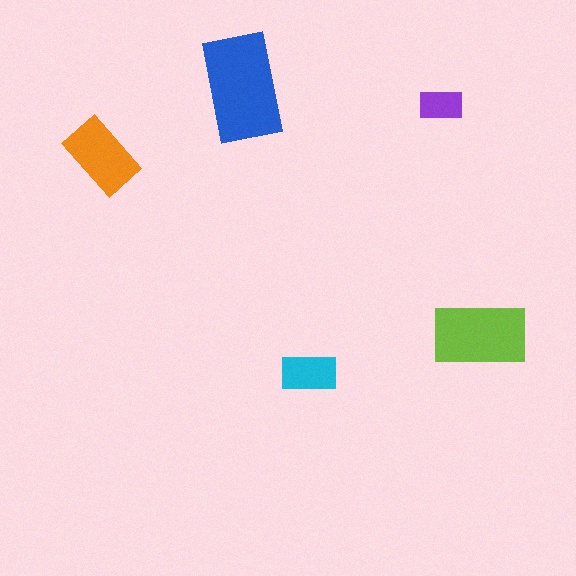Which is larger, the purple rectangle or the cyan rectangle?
The cyan one.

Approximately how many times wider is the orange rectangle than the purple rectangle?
About 1.5 times wider.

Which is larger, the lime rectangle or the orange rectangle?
The lime one.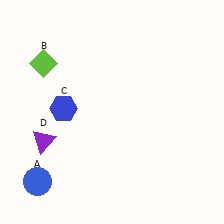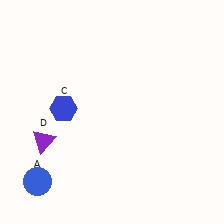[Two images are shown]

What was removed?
The lime diamond (B) was removed in Image 2.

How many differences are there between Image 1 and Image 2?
There is 1 difference between the two images.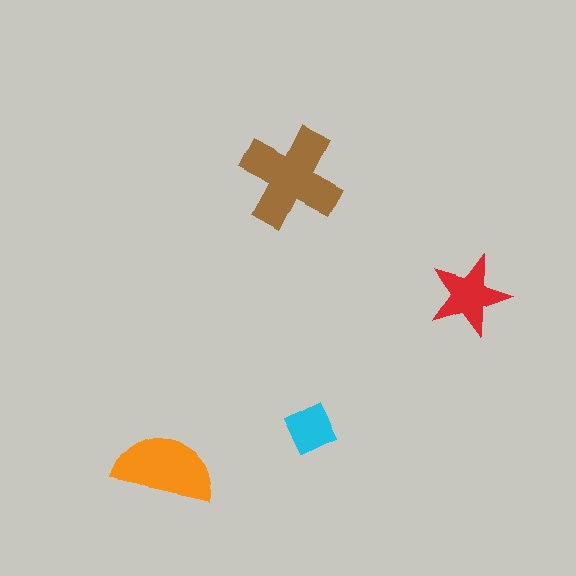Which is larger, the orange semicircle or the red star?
The orange semicircle.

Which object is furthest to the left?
The orange semicircle is leftmost.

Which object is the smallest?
The cyan square.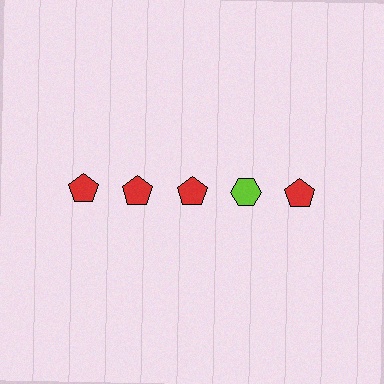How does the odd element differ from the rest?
It differs in both color (lime instead of red) and shape (hexagon instead of pentagon).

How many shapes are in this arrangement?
There are 5 shapes arranged in a grid pattern.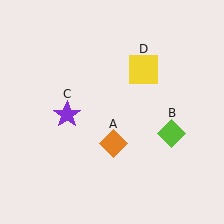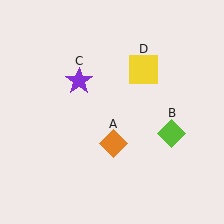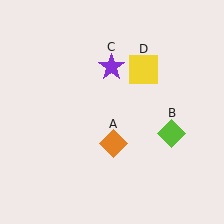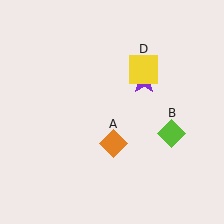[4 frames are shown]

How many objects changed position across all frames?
1 object changed position: purple star (object C).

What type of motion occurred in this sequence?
The purple star (object C) rotated clockwise around the center of the scene.